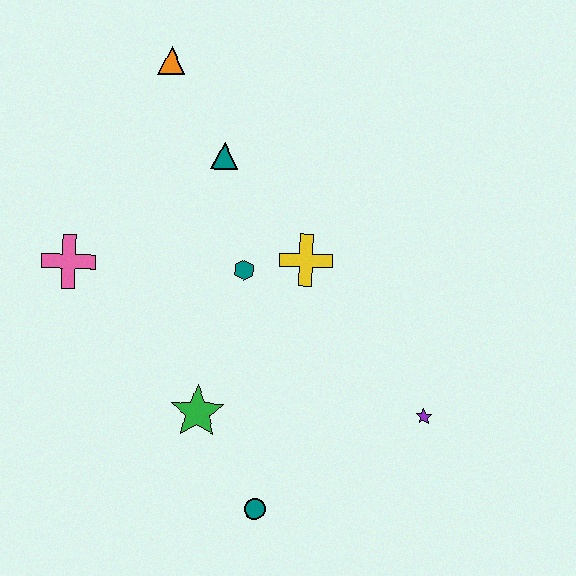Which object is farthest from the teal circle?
The orange triangle is farthest from the teal circle.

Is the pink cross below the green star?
No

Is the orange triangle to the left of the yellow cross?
Yes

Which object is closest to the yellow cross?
The teal hexagon is closest to the yellow cross.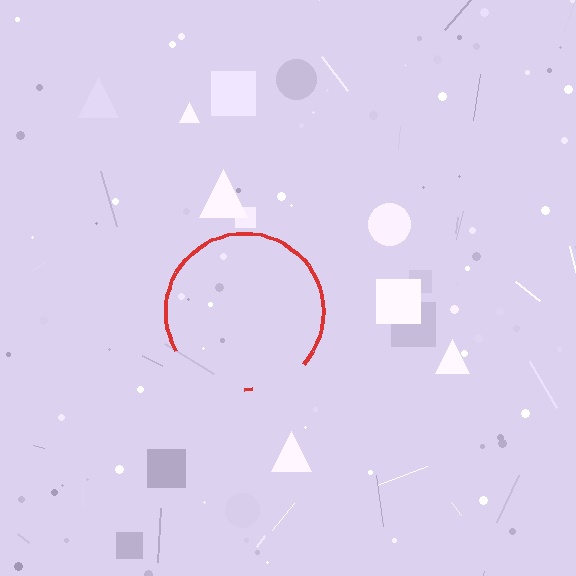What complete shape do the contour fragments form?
The contour fragments form a circle.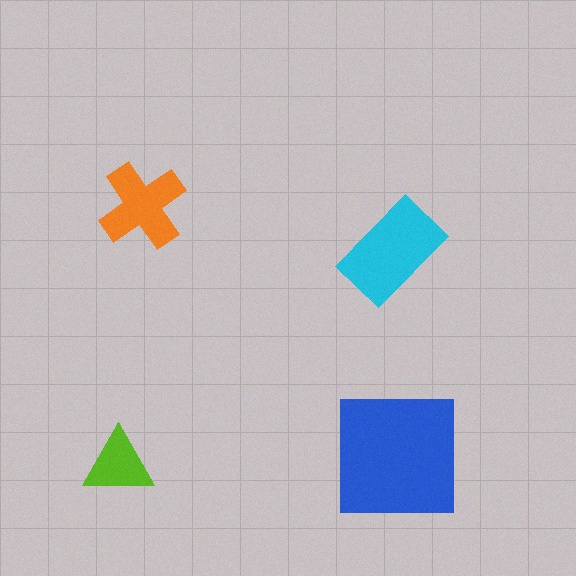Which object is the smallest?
The lime triangle.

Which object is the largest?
The blue square.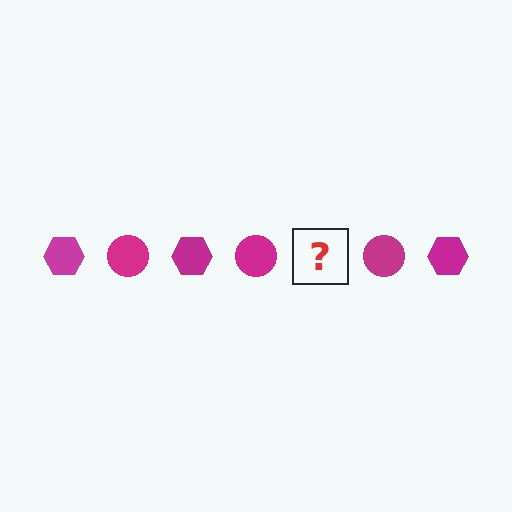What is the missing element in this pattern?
The missing element is a magenta hexagon.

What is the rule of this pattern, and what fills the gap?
The rule is that the pattern cycles through hexagon, circle shapes in magenta. The gap should be filled with a magenta hexagon.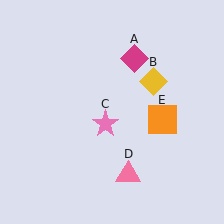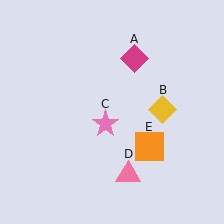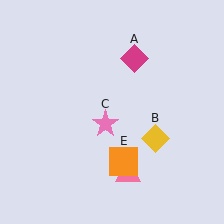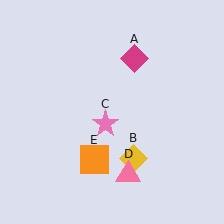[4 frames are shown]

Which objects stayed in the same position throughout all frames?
Magenta diamond (object A) and pink star (object C) and pink triangle (object D) remained stationary.